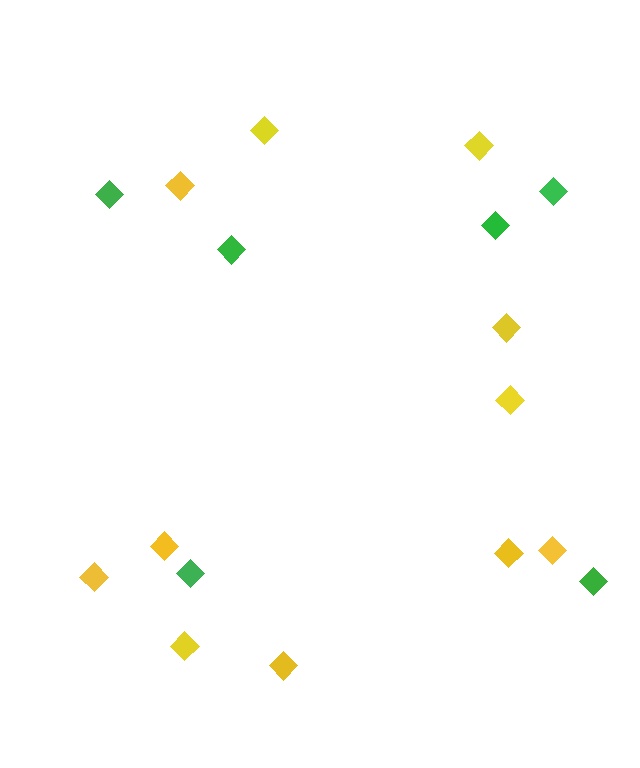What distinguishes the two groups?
There are 2 groups: one group of green diamonds (6) and one group of yellow diamonds (11).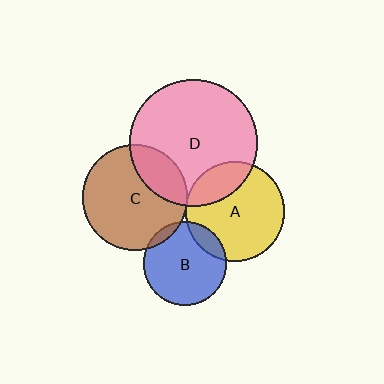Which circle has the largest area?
Circle D (pink).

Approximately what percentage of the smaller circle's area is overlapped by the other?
Approximately 25%.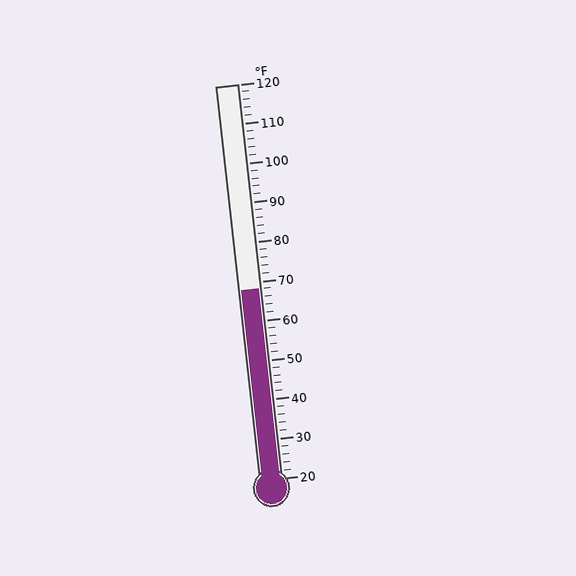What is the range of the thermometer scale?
The thermometer scale ranges from 20°F to 120°F.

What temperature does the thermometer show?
The thermometer shows approximately 68°F.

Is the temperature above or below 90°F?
The temperature is below 90°F.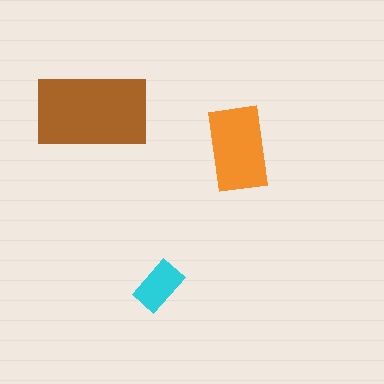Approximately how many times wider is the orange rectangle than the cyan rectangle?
About 1.5 times wider.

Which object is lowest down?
The cyan rectangle is bottommost.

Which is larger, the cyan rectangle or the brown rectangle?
The brown one.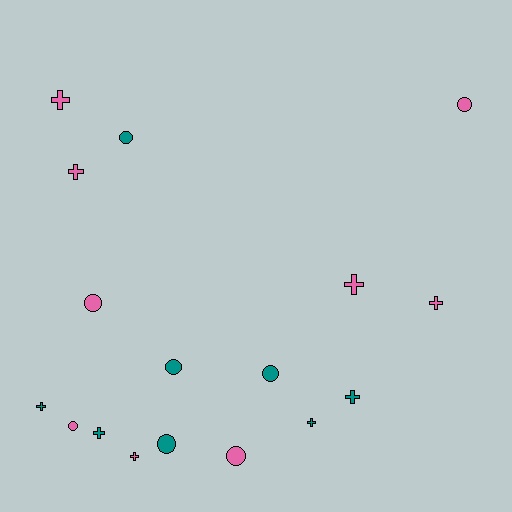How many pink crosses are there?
There are 5 pink crosses.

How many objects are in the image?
There are 17 objects.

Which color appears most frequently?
Pink, with 9 objects.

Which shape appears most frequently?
Cross, with 9 objects.